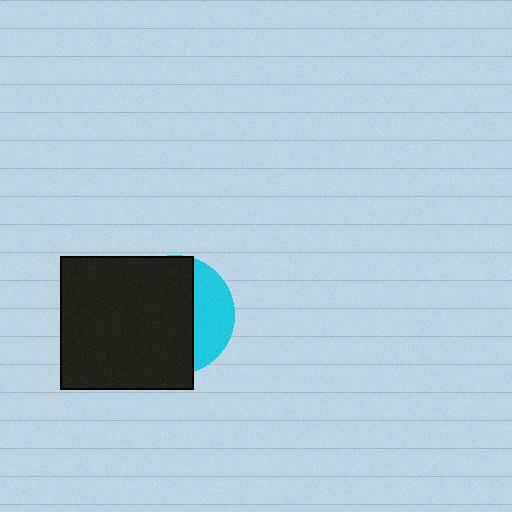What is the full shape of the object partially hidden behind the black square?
The partially hidden object is a cyan circle.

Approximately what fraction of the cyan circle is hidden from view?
Roughly 69% of the cyan circle is hidden behind the black square.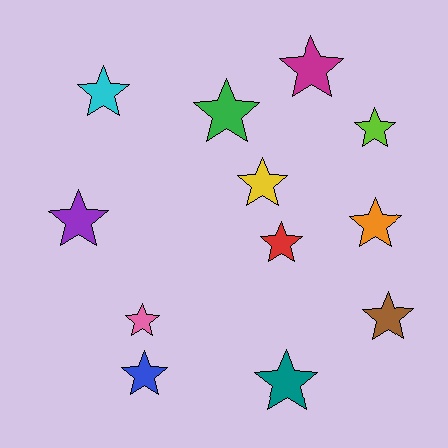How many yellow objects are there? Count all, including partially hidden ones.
There is 1 yellow object.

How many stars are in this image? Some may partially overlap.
There are 12 stars.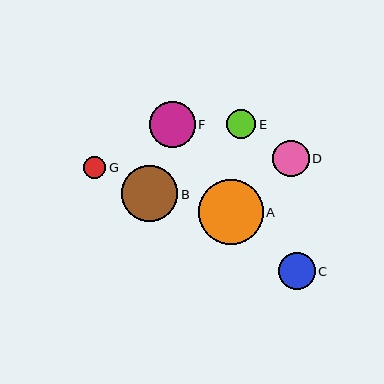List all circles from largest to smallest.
From largest to smallest: A, B, F, C, D, E, G.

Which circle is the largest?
Circle A is the largest with a size of approximately 65 pixels.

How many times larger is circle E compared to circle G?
Circle E is approximately 1.3 times the size of circle G.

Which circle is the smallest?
Circle G is the smallest with a size of approximately 22 pixels.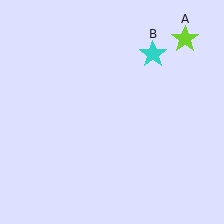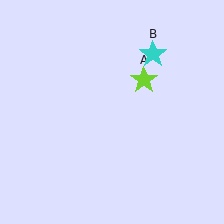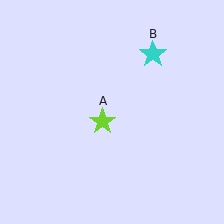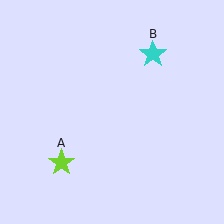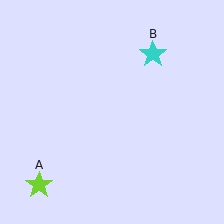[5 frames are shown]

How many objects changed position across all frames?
1 object changed position: lime star (object A).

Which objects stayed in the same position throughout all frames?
Cyan star (object B) remained stationary.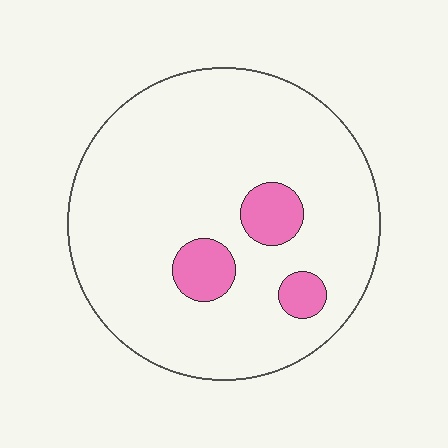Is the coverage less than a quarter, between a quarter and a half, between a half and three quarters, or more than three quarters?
Less than a quarter.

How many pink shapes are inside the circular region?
3.